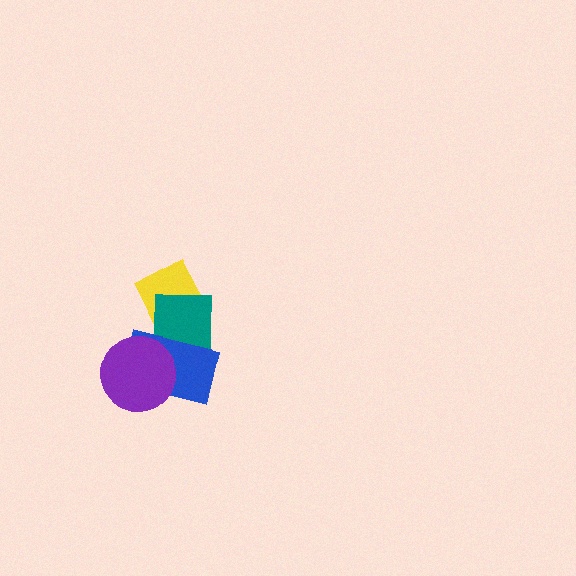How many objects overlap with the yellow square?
1 object overlaps with the yellow square.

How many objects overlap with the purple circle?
1 object overlaps with the purple circle.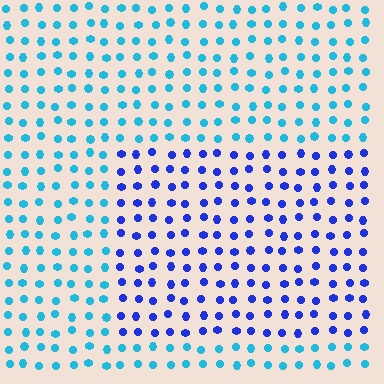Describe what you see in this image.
The image is filled with small cyan elements in a uniform arrangement. A rectangle-shaped region is visible where the elements are tinted to a slightly different hue, forming a subtle color boundary.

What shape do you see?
I see a rectangle.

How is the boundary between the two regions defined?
The boundary is defined purely by a slight shift in hue (about 43 degrees). Spacing, size, and orientation are identical on both sides.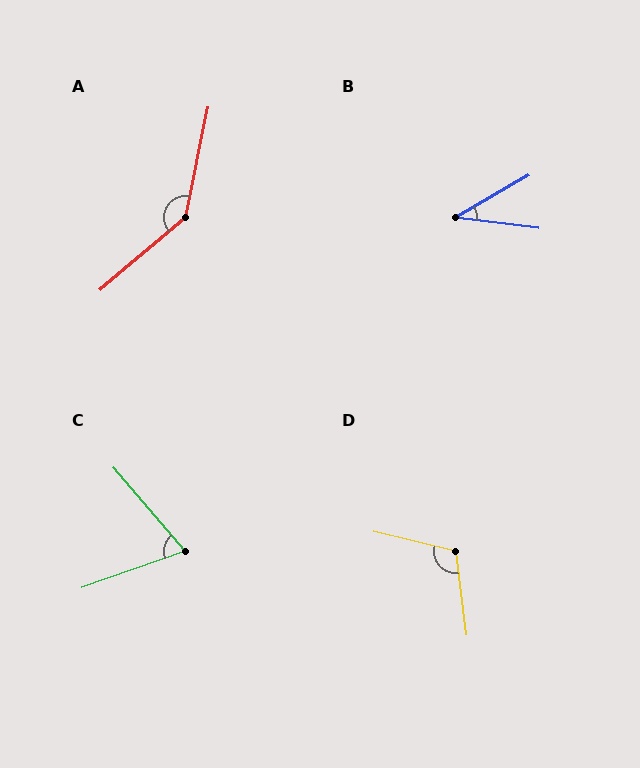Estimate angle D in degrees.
Approximately 111 degrees.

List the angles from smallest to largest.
B (37°), C (69°), D (111°), A (142°).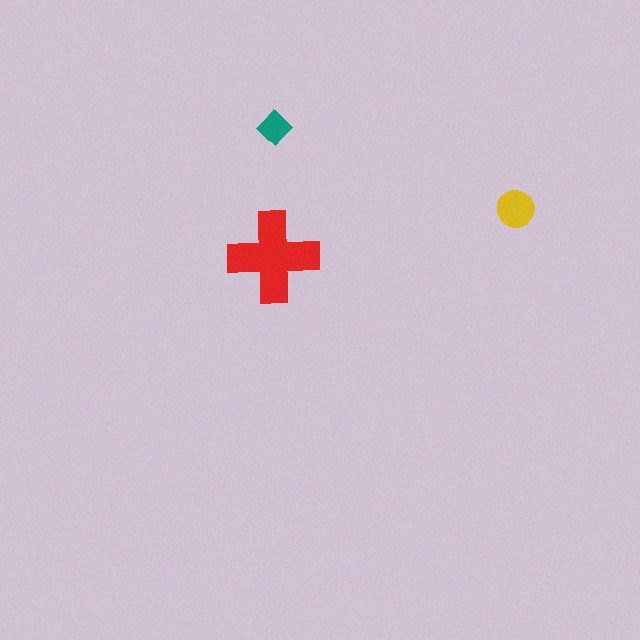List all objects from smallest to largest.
The teal diamond, the yellow circle, the red cross.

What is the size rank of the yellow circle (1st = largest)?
2nd.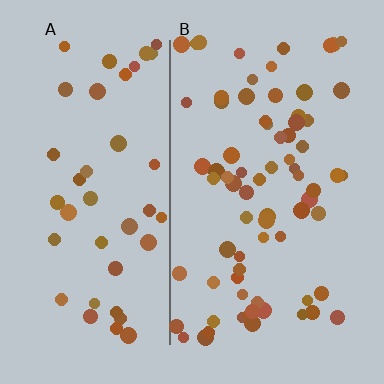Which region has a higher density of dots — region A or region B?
B (the right).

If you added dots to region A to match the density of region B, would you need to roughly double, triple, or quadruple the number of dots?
Approximately double.